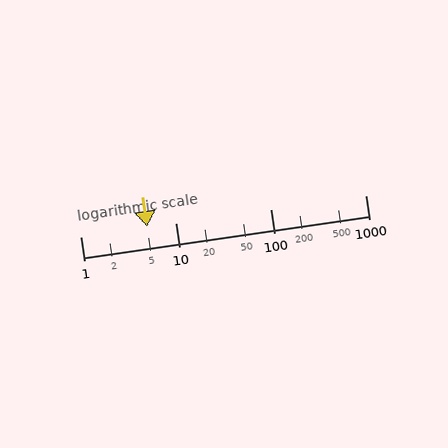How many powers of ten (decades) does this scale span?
The scale spans 3 decades, from 1 to 1000.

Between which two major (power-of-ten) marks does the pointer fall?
The pointer is between 1 and 10.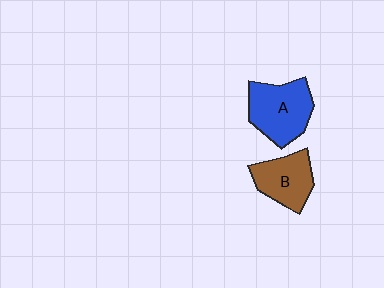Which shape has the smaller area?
Shape B (brown).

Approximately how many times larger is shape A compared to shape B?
Approximately 1.3 times.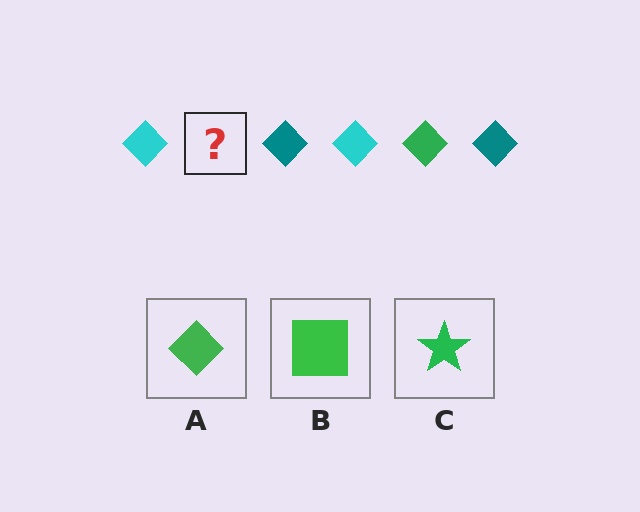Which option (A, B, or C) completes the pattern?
A.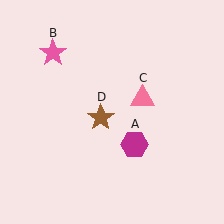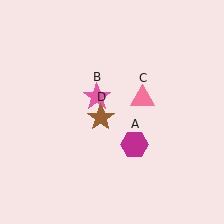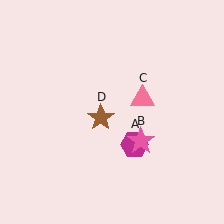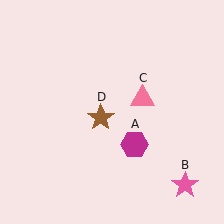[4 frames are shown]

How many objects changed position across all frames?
1 object changed position: pink star (object B).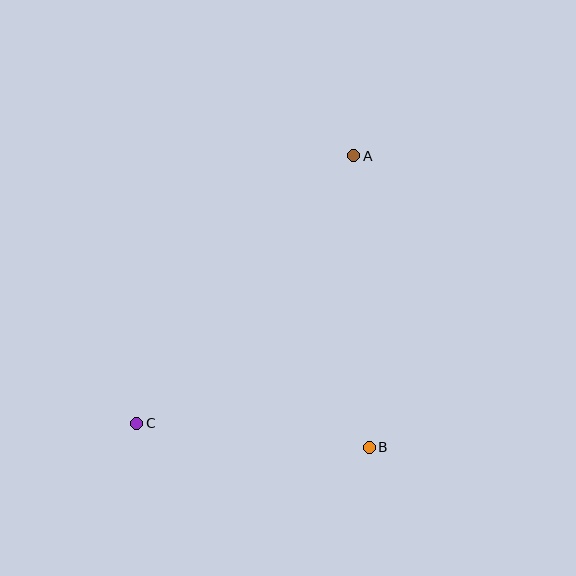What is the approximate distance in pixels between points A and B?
The distance between A and B is approximately 292 pixels.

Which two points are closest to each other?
Points B and C are closest to each other.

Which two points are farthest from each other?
Points A and C are farthest from each other.